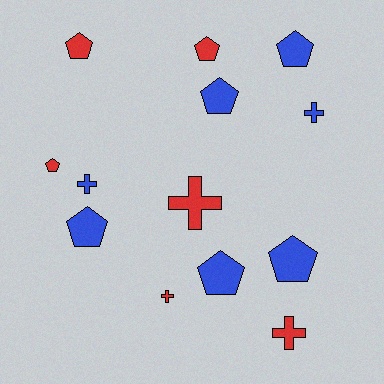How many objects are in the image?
There are 13 objects.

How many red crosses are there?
There are 3 red crosses.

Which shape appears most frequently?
Pentagon, with 8 objects.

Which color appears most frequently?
Blue, with 7 objects.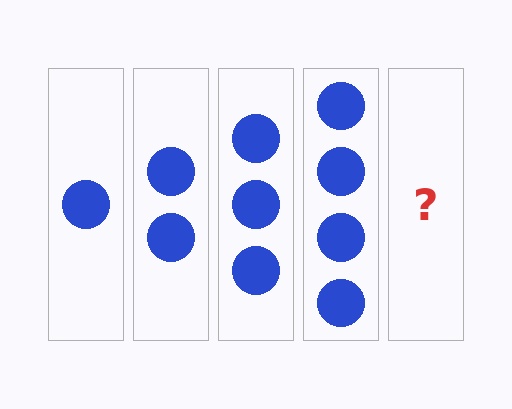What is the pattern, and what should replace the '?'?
The pattern is that each step adds one more circle. The '?' should be 5 circles.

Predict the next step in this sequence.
The next step is 5 circles.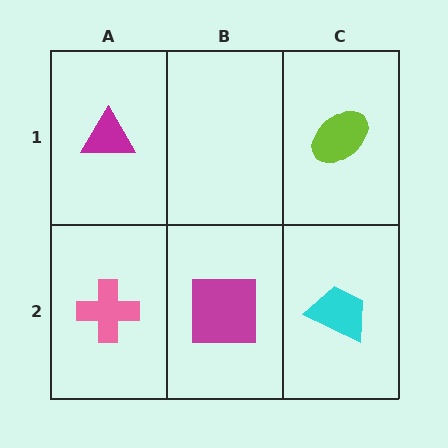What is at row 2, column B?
A magenta square.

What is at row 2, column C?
A cyan trapezoid.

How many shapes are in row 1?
2 shapes.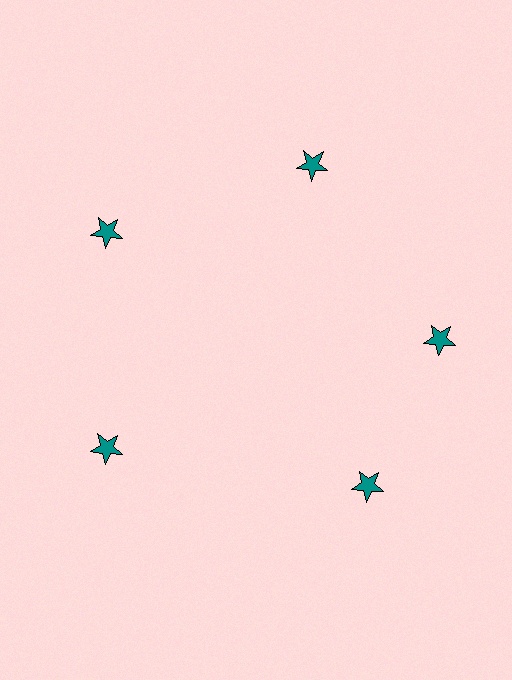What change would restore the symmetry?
The symmetry would be restored by rotating it back into even spacing with its neighbors so that all 5 stars sit at equal angles and equal distance from the center.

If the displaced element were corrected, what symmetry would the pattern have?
It would have 5-fold rotational symmetry — the pattern would map onto itself every 72 degrees.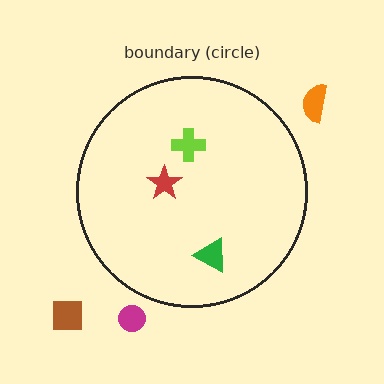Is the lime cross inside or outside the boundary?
Inside.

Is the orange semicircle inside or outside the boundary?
Outside.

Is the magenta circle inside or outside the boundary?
Outside.